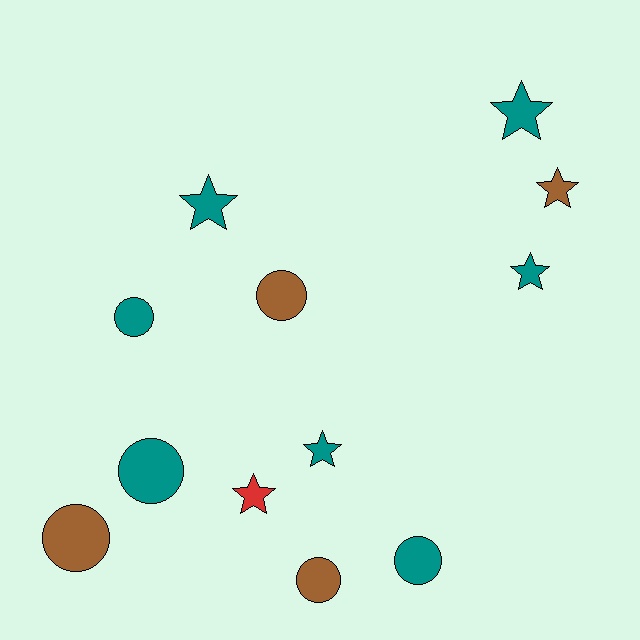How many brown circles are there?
There are 3 brown circles.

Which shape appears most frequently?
Circle, with 6 objects.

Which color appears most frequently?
Teal, with 7 objects.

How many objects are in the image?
There are 12 objects.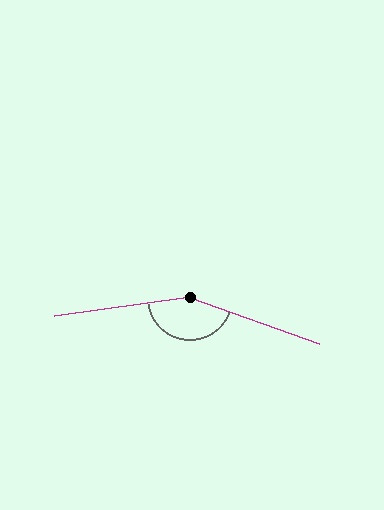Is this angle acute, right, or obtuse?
It is obtuse.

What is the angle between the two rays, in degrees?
Approximately 153 degrees.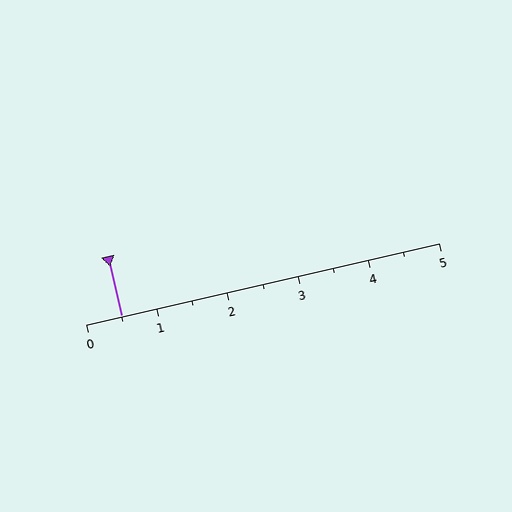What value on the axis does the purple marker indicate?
The marker indicates approximately 0.5.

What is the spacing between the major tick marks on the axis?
The major ticks are spaced 1 apart.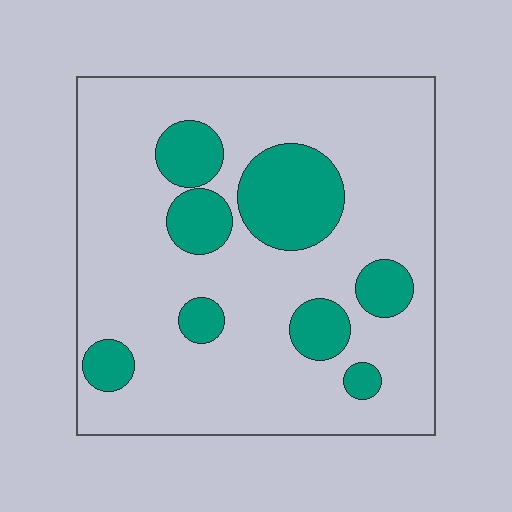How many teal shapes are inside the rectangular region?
8.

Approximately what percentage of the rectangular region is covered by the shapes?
Approximately 20%.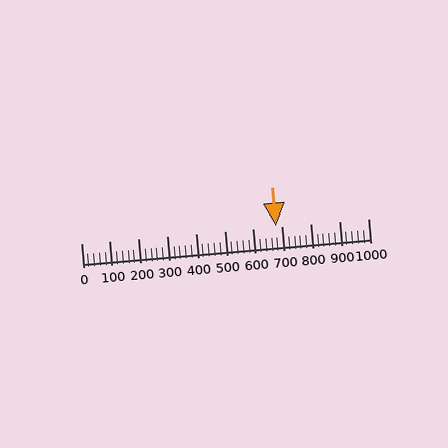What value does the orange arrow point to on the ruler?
The orange arrow points to approximately 680.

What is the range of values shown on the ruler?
The ruler shows values from 0 to 1000.